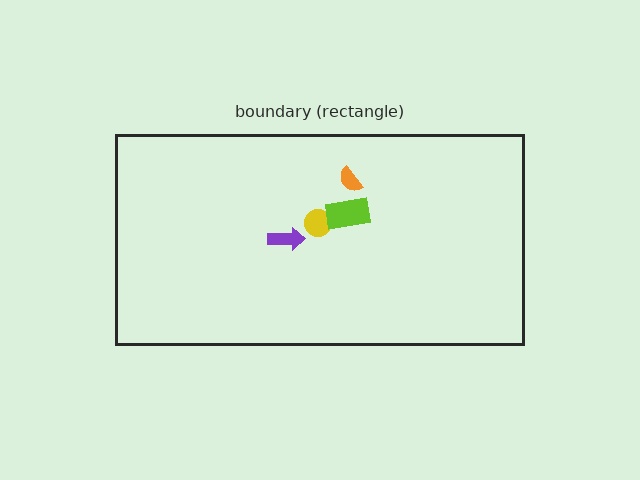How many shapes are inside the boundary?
4 inside, 0 outside.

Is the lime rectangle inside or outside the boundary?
Inside.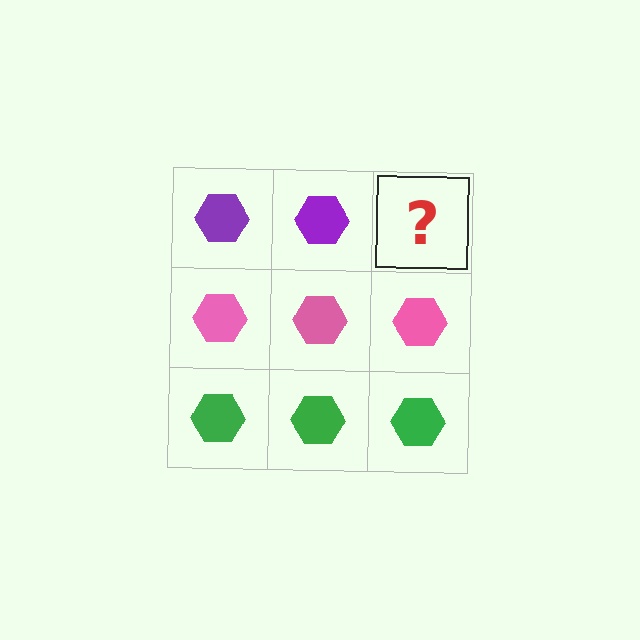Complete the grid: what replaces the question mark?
The question mark should be replaced with a purple hexagon.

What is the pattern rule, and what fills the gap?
The rule is that each row has a consistent color. The gap should be filled with a purple hexagon.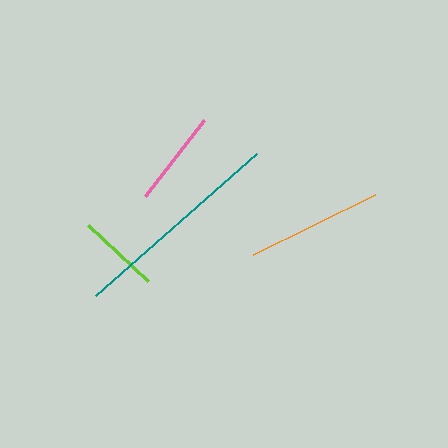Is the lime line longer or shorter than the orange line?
The orange line is longer than the lime line.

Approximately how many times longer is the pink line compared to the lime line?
The pink line is approximately 1.2 times the length of the lime line.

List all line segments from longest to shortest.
From longest to shortest: teal, orange, pink, lime.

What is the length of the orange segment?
The orange segment is approximately 135 pixels long.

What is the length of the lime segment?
The lime segment is approximately 82 pixels long.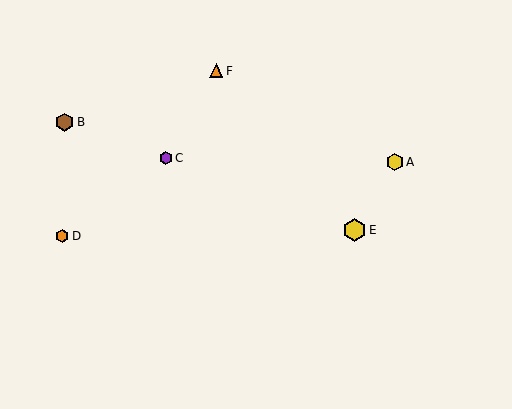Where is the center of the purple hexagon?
The center of the purple hexagon is at (166, 158).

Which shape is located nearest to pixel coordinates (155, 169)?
The purple hexagon (labeled C) at (166, 158) is nearest to that location.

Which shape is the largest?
The yellow hexagon (labeled E) is the largest.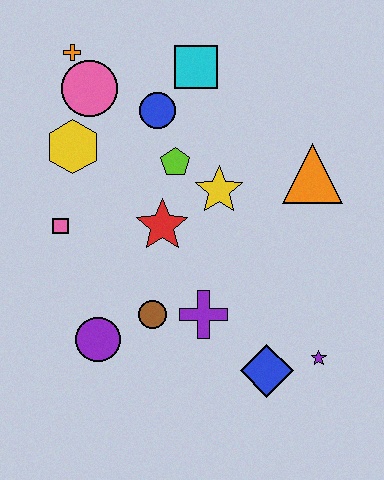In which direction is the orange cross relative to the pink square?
The orange cross is above the pink square.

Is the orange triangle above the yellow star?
Yes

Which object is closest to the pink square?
The yellow hexagon is closest to the pink square.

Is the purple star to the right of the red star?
Yes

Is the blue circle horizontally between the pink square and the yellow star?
Yes